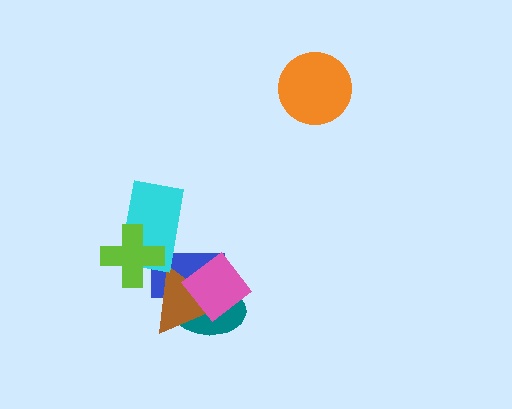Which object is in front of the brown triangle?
The pink diamond is in front of the brown triangle.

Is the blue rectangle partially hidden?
Yes, it is partially covered by another shape.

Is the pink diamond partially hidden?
No, no other shape covers it.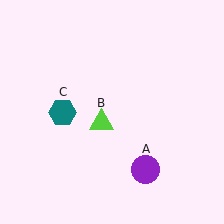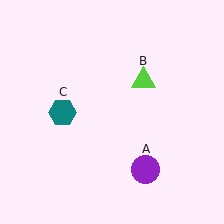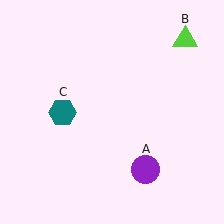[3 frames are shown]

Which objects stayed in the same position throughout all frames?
Purple circle (object A) and teal hexagon (object C) remained stationary.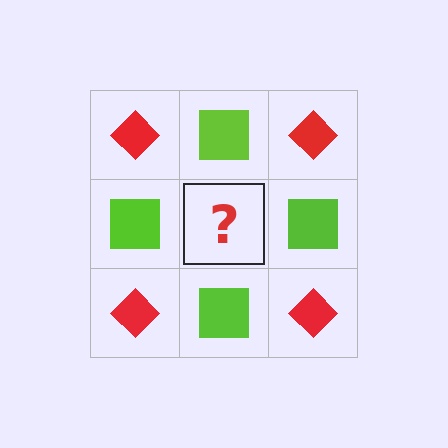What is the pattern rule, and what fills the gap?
The rule is that it alternates red diamond and lime square in a checkerboard pattern. The gap should be filled with a red diamond.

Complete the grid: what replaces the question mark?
The question mark should be replaced with a red diamond.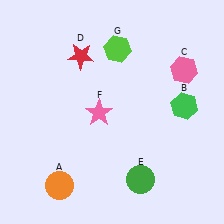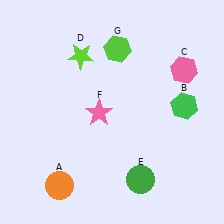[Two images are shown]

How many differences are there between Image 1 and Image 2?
There is 1 difference between the two images.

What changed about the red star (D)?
In Image 1, D is red. In Image 2, it changed to lime.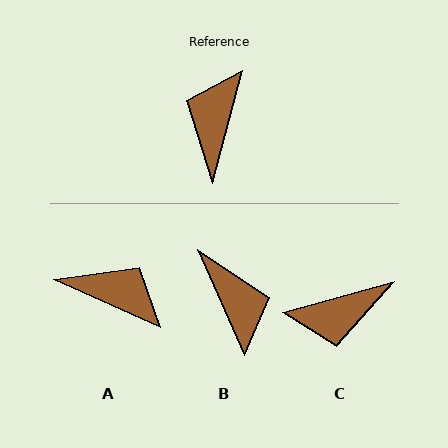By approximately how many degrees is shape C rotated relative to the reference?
Approximately 121 degrees counter-clockwise.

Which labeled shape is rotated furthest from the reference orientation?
B, about 141 degrees away.